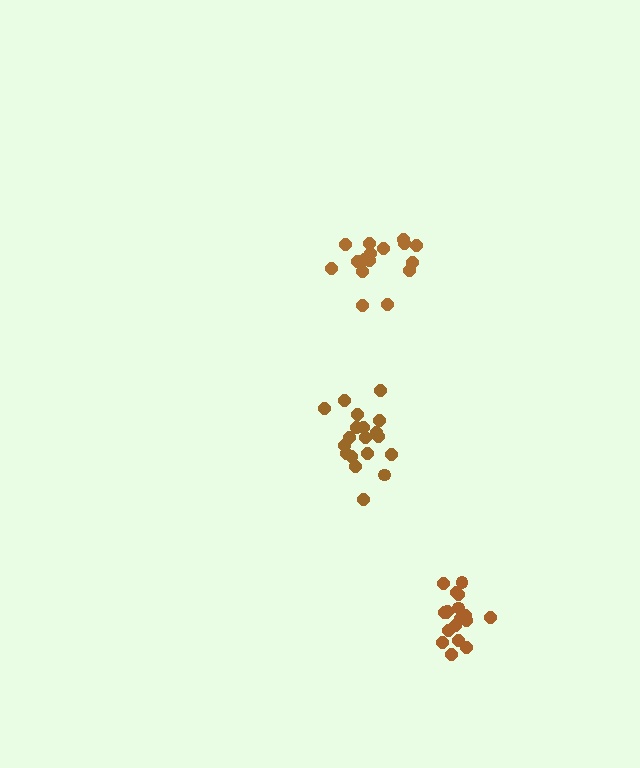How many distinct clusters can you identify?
There are 3 distinct clusters.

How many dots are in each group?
Group 1: 19 dots, Group 2: 16 dots, Group 3: 19 dots (54 total).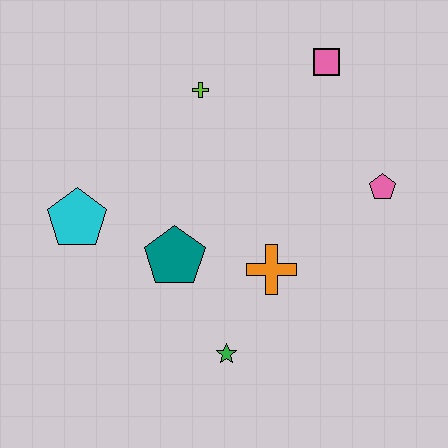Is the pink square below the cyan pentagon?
No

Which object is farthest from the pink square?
The green star is farthest from the pink square.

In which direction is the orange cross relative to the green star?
The orange cross is above the green star.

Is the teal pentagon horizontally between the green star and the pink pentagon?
No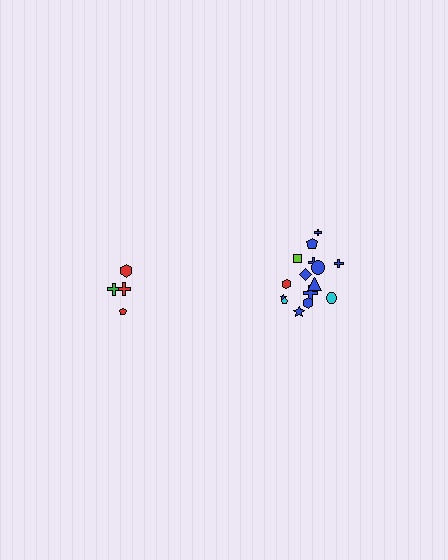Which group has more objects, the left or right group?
The right group.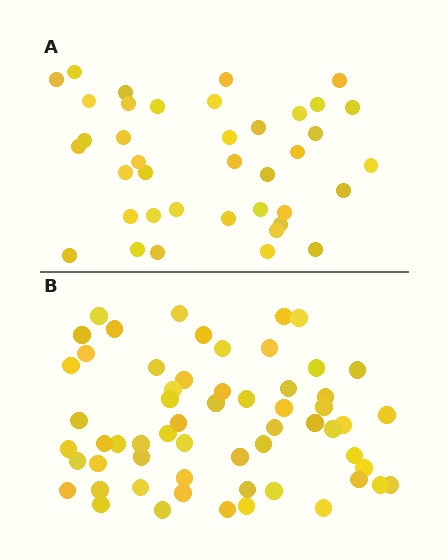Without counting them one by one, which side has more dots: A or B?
Region B (the bottom region) has more dots.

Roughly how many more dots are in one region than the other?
Region B has approximately 20 more dots than region A.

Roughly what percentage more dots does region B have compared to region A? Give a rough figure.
About 50% more.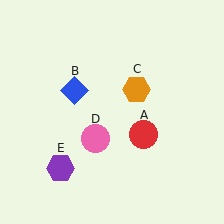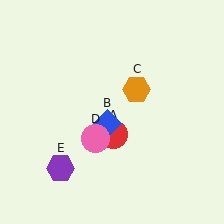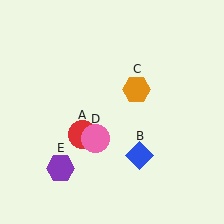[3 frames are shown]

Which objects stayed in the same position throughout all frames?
Orange hexagon (object C) and pink circle (object D) and purple hexagon (object E) remained stationary.